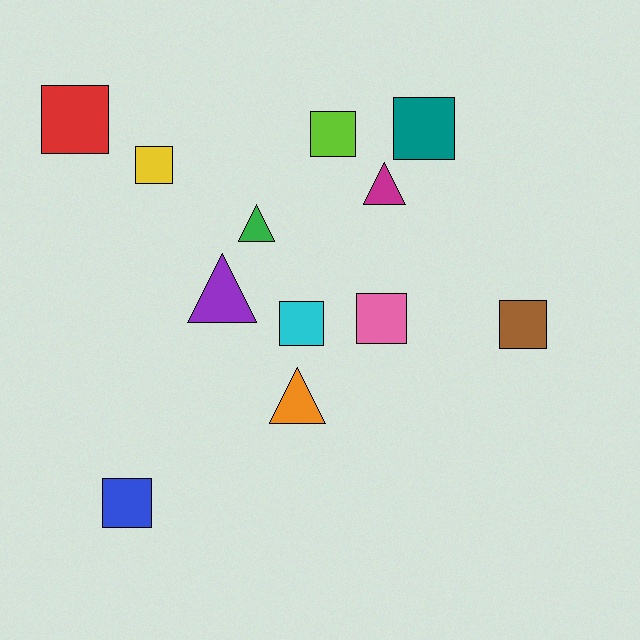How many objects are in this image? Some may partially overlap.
There are 12 objects.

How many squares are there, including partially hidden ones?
There are 8 squares.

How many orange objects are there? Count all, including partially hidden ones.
There is 1 orange object.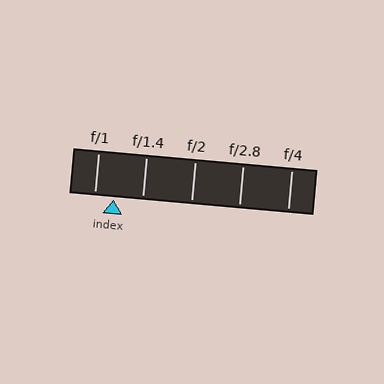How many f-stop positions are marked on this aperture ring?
There are 5 f-stop positions marked.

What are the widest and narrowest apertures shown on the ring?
The widest aperture shown is f/1 and the narrowest is f/4.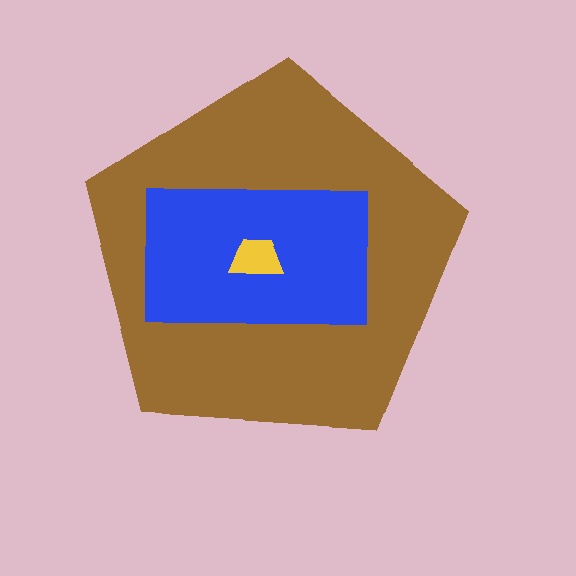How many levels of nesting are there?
3.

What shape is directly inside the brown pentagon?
The blue rectangle.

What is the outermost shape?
The brown pentagon.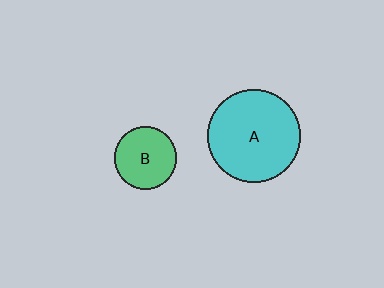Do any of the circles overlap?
No, none of the circles overlap.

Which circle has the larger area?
Circle A (cyan).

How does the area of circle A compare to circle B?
Approximately 2.2 times.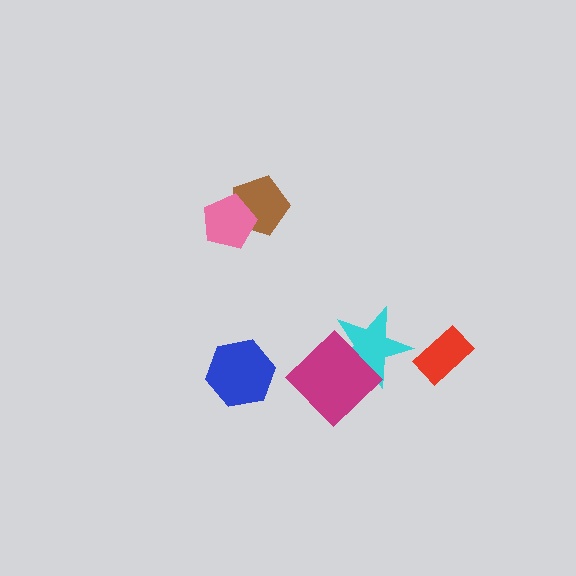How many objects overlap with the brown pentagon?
1 object overlaps with the brown pentagon.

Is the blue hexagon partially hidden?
No, no other shape covers it.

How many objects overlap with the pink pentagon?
1 object overlaps with the pink pentagon.